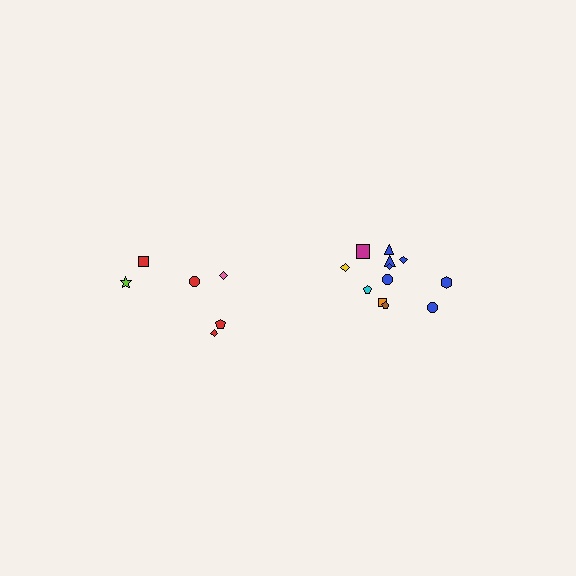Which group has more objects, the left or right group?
The right group.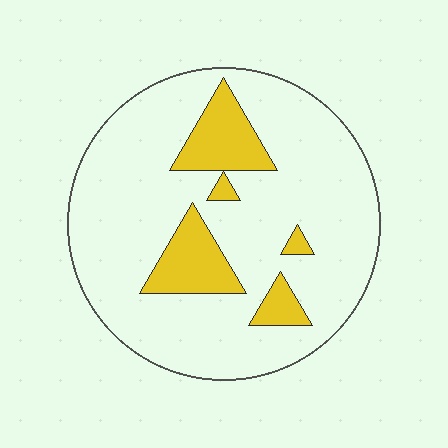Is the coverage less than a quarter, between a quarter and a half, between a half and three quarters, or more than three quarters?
Less than a quarter.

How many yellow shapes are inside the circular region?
5.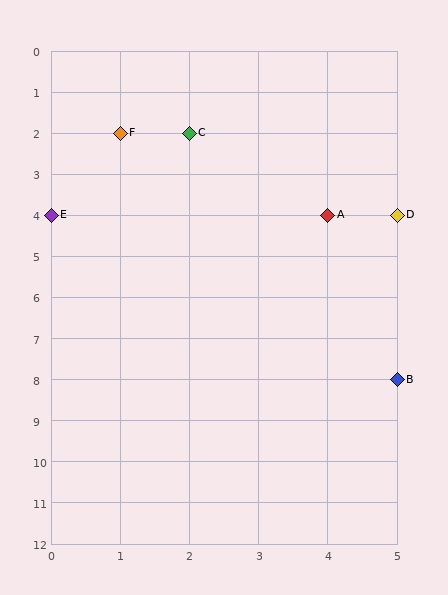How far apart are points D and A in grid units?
Points D and A are 1 column apart.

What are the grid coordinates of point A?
Point A is at grid coordinates (4, 4).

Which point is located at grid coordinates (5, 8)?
Point B is at (5, 8).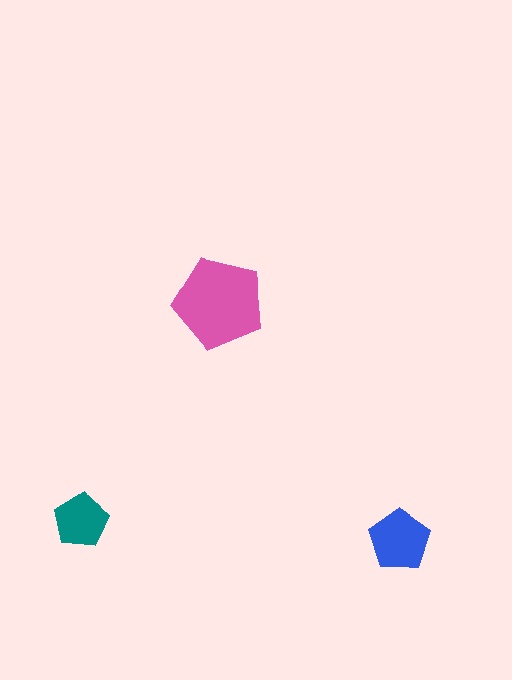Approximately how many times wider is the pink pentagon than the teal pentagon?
About 1.5 times wider.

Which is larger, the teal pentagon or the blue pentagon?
The blue one.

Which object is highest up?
The pink pentagon is topmost.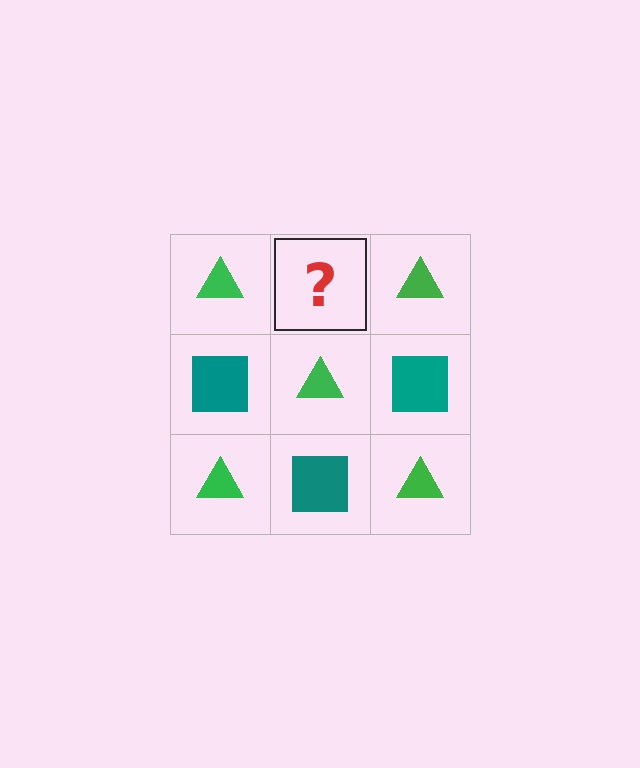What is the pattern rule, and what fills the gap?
The rule is that it alternates green triangle and teal square in a checkerboard pattern. The gap should be filled with a teal square.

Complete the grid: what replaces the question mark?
The question mark should be replaced with a teal square.